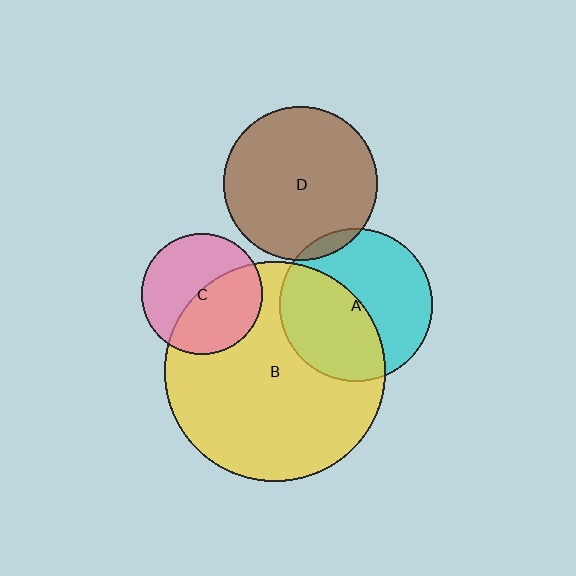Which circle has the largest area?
Circle B (yellow).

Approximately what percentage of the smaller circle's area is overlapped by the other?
Approximately 45%.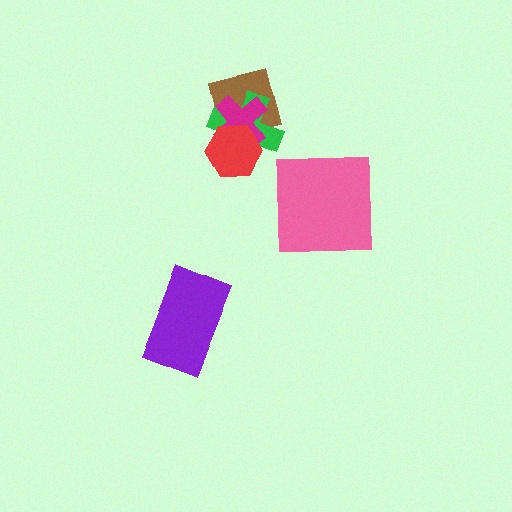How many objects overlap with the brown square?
3 objects overlap with the brown square.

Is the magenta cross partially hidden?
Yes, it is partially covered by another shape.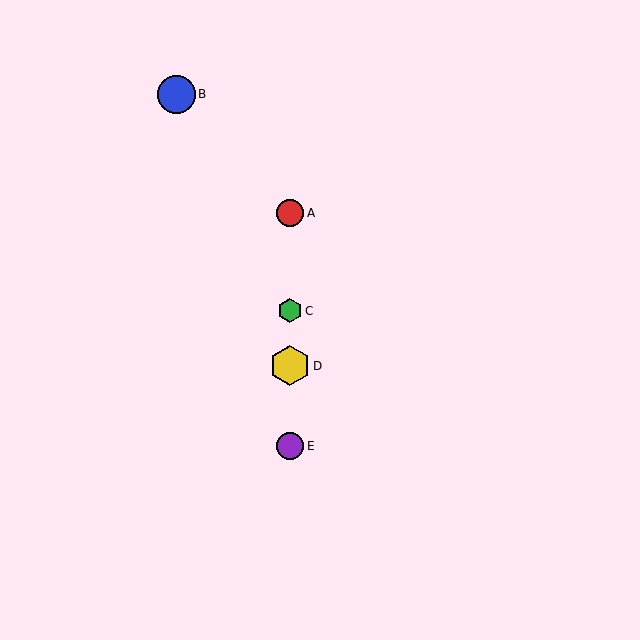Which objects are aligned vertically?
Objects A, C, D, E are aligned vertically.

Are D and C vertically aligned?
Yes, both are at x≈290.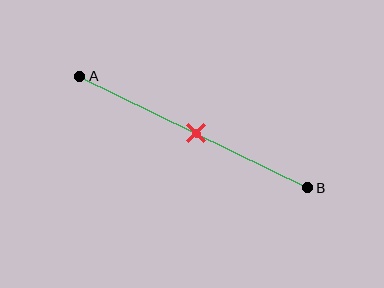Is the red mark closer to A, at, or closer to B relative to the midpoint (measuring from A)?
The red mark is approximately at the midpoint of segment AB.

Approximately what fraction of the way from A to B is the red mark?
The red mark is approximately 50% of the way from A to B.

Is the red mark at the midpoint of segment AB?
Yes, the mark is approximately at the midpoint.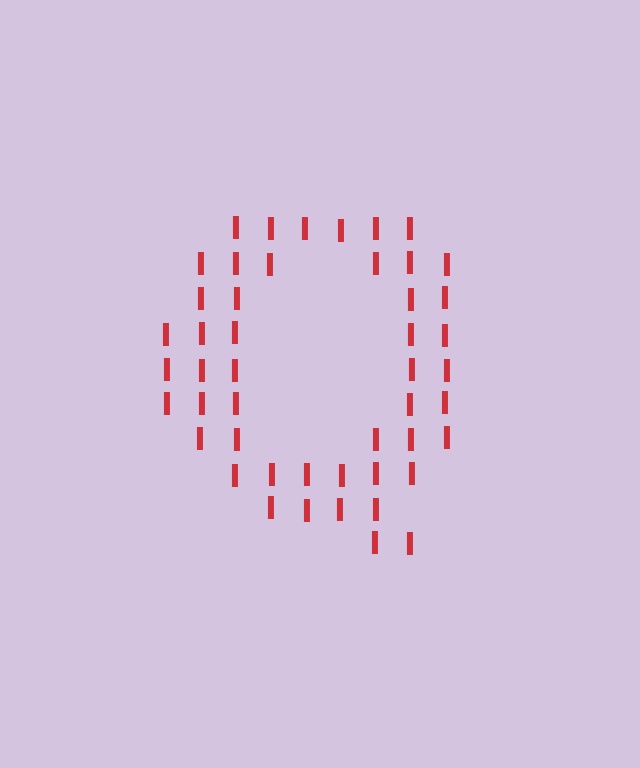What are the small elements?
The small elements are letter I's.